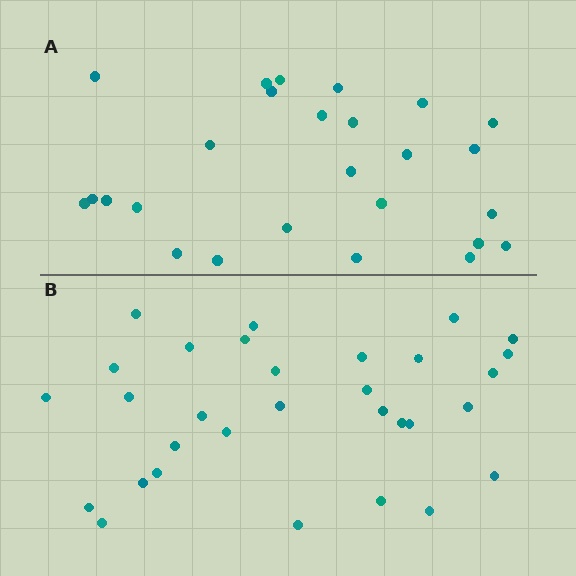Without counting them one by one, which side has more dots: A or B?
Region B (the bottom region) has more dots.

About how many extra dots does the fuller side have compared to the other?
Region B has about 5 more dots than region A.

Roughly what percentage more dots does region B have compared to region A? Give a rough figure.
About 20% more.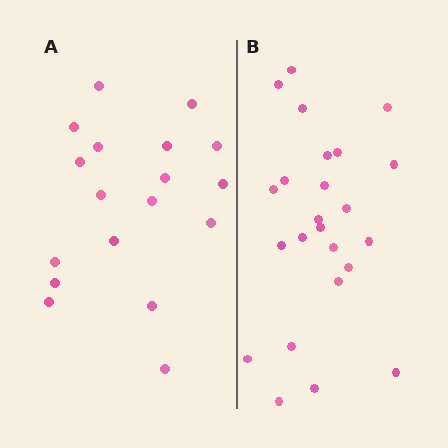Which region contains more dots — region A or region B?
Region B (the right region) has more dots.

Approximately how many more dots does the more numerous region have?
Region B has about 6 more dots than region A.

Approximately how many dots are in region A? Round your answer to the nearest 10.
About 20 dots. (The exact count is 18, which rounds to 20.)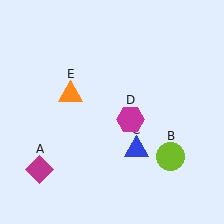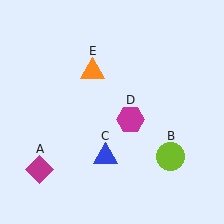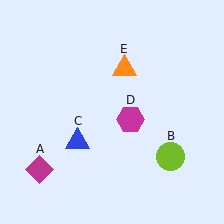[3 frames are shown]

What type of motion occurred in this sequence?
The blue triangle (object C), orange triangle (object E) rotated clockwise around the center of the scene.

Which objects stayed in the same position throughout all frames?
Magenta diamond (object A) and lime circle (object B) and magenta hexagon (object D) remained stationary.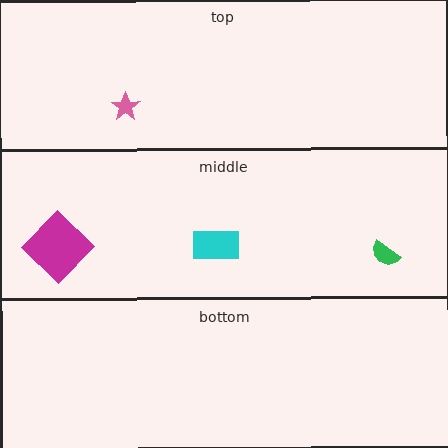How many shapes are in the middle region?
3.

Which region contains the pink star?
The top region.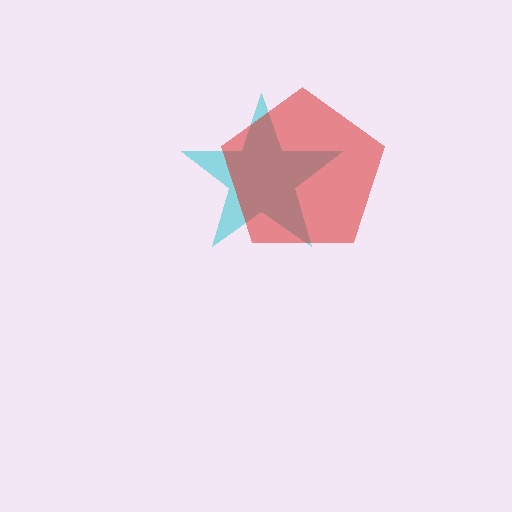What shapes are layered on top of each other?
The layered shapes are: a cyan star, a red pentagon.